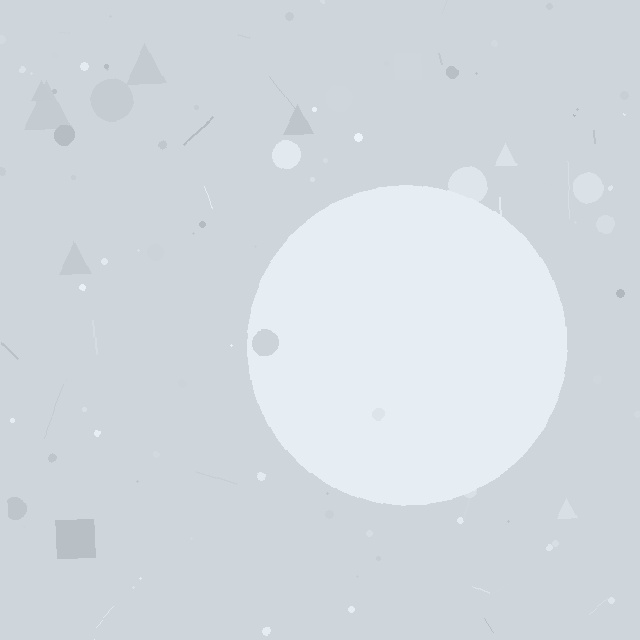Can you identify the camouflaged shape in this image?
The camouflaged shape is a circle.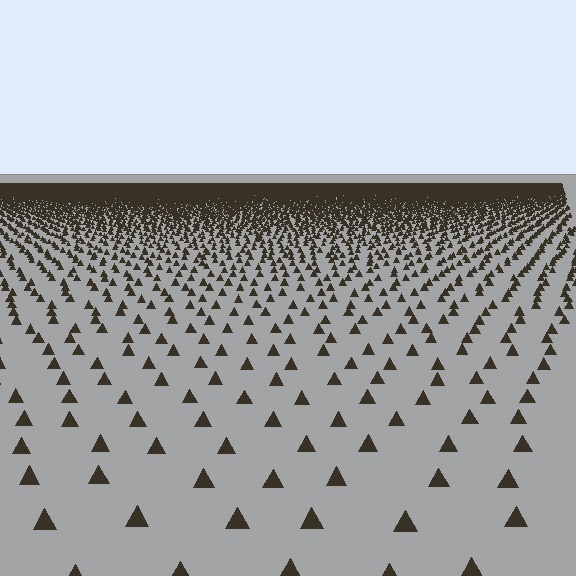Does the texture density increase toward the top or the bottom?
Density increases toward the top.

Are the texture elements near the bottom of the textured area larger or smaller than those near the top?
Larger. Near the bottom, elements are closer to the viewer and appear at a bigger on-screen size.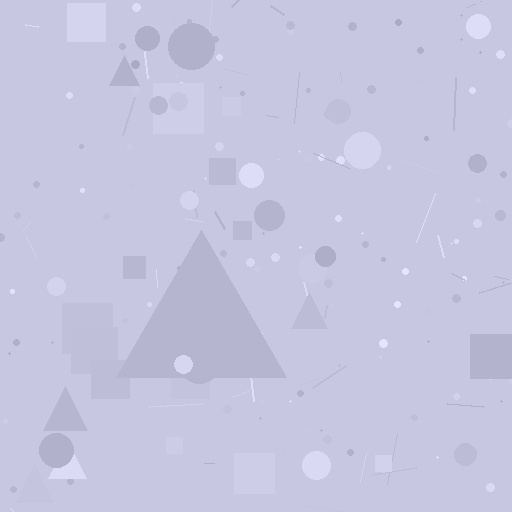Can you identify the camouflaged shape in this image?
The camouflaged shape is a triangle.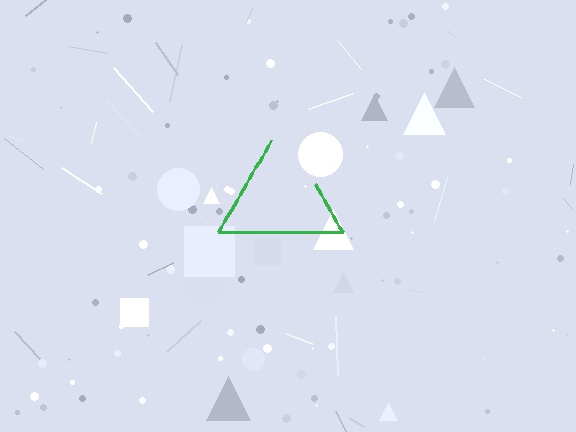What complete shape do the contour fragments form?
The contour fragments form a triangle.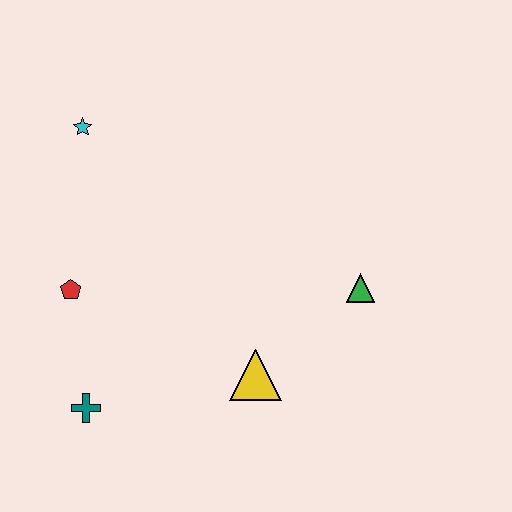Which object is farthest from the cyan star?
The green triangle is farthest from the cyan star.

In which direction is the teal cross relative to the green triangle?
The teal cross is to the left of the green triangle.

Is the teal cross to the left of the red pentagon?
No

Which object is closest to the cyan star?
The red pentagon is closest to the cyan star.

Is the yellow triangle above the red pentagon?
No